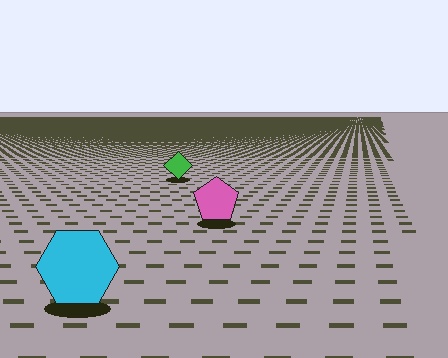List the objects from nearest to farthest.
From nearest to farthest: the cyan hexagon, the pink pentagon, the green diamond.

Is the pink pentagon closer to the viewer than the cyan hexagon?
No. The cyan hexagon is closer — you can tell from the texture gradient: the ground texture is coarser near it.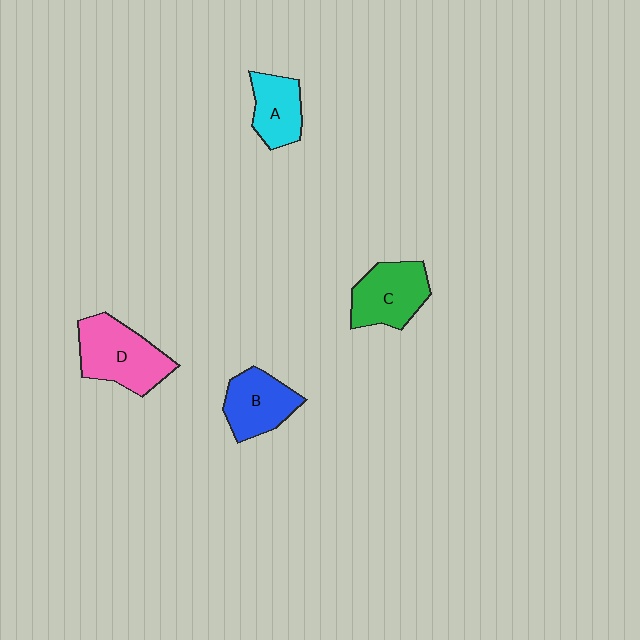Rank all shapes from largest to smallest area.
From largest to smallest: D (pink), C (green), B (blue), A (cyan).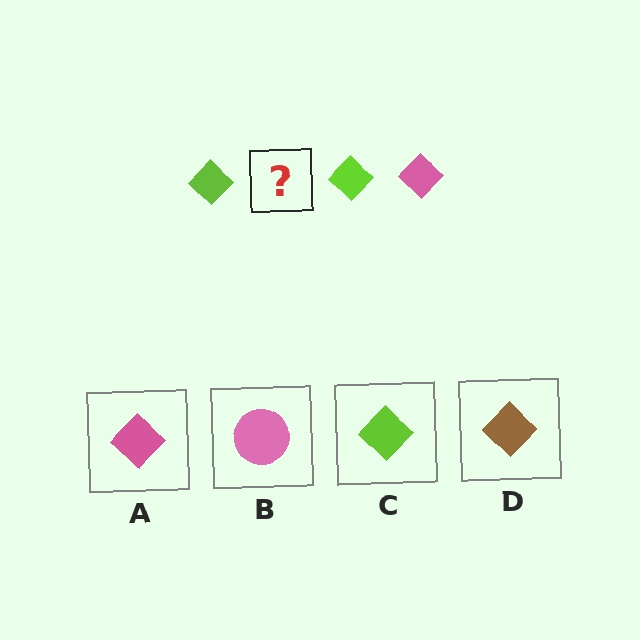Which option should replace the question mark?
Option A.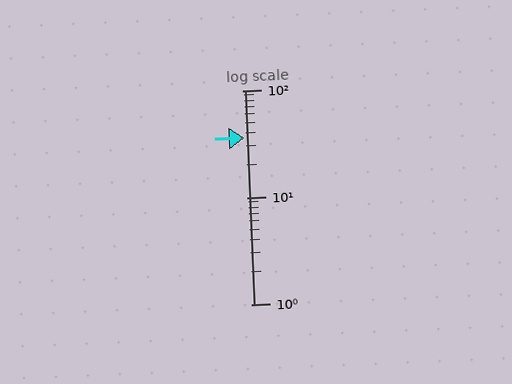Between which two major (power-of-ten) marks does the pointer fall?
The pointer is between 10 and 100.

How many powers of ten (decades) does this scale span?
The scale spans 2 decades, from 1 to 100.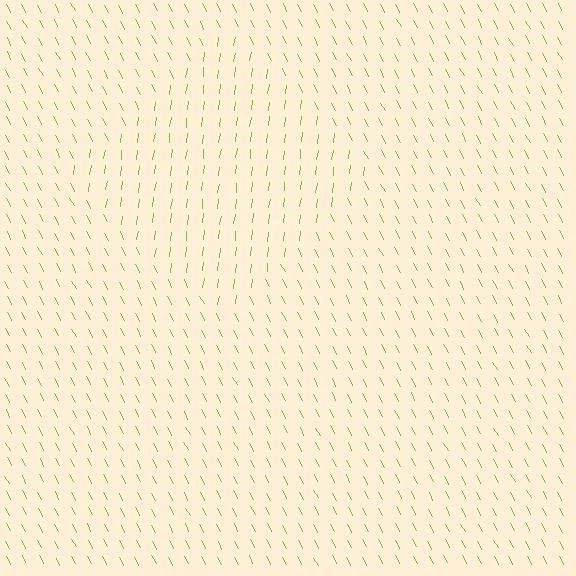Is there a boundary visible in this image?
Yes, there is a texture boundary formed by a change in line orientation.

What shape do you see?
I see a diamond.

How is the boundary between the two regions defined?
The boundary is defined purely by a change in line orientation (approximately 36 degrees difference). All lines are the same color and thickness.